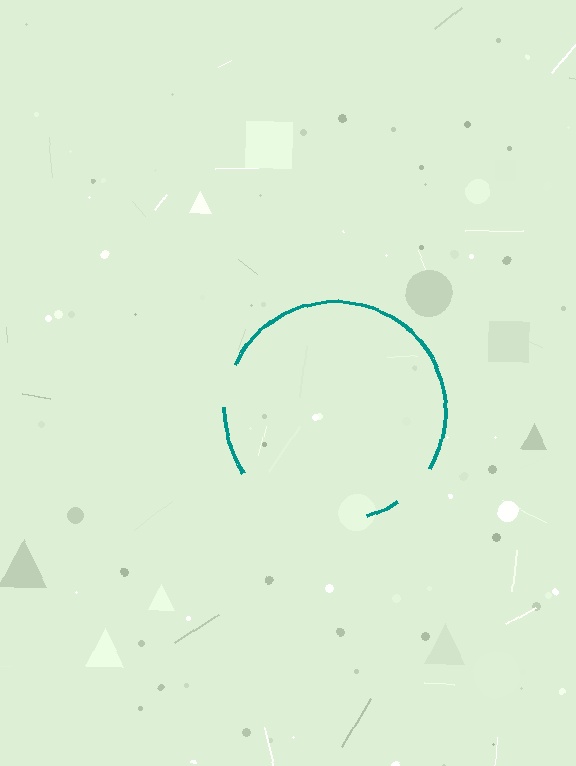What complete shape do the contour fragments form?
The contour fragments form a circle.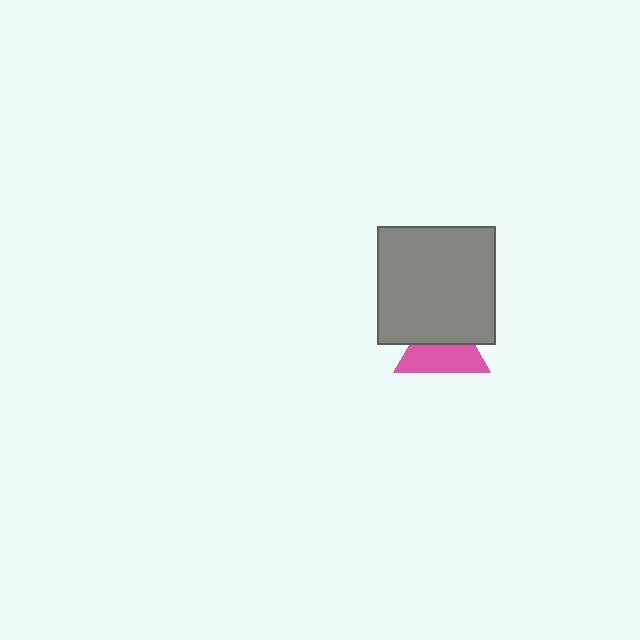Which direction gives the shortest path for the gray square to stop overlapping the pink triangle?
Moving up gives the shortest separation.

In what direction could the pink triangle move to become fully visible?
The pink triangle could move down. That would shift it out from behind the gray square entirely.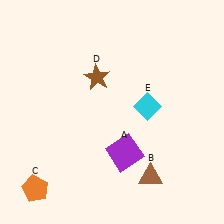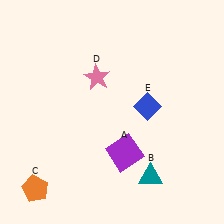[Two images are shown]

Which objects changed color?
B changed from brown to teal. D changed from brown to pink. E changed from cyan to blue.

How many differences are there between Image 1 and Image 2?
There are 3 differences between the two images.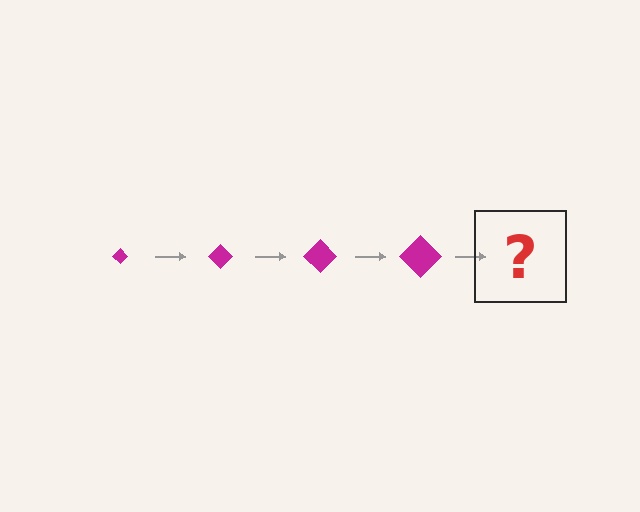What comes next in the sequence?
The next element should be a magenta diamond, larger than the previous one.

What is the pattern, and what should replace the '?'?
The pattern is that the diamond gets progressively larger each step. The '?' should be a magenta diamond, larger than the previous one.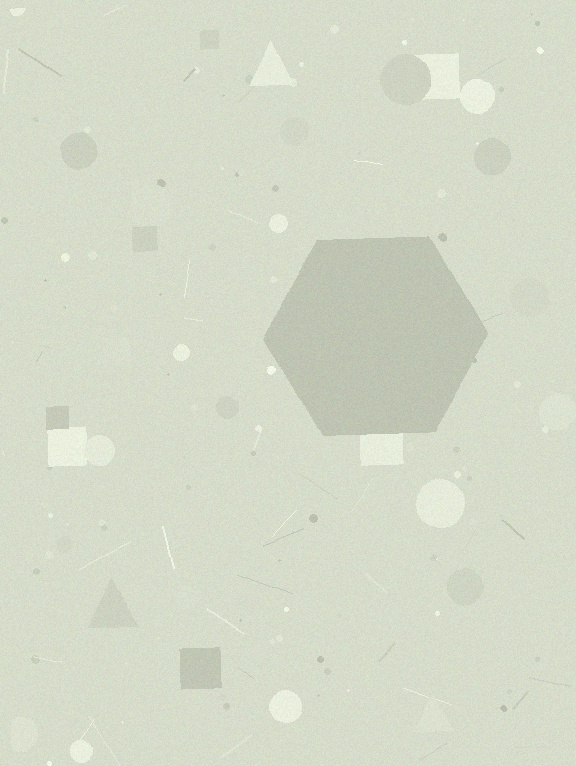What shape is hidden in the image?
A hexagon is hidden in the image.